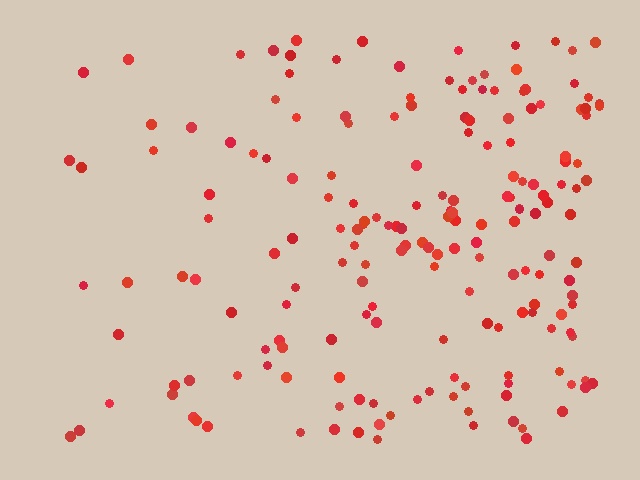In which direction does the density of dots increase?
From left to right, with the right side densest.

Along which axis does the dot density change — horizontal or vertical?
Horizontal.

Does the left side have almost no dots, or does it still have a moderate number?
Still a moderate number, just noticeably fewer than the right.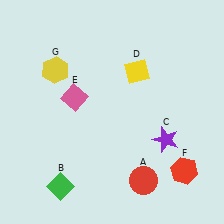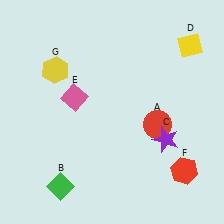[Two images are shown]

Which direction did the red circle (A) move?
The red circle (A) moved up.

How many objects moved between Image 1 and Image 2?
2 objects moved between the two images.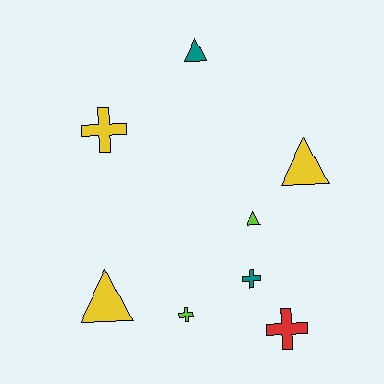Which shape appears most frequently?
Triangle, with 4 objects.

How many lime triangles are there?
There is 1 lime triangle.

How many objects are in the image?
There are 8 objects.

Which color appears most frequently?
Yellow, with 3 objects.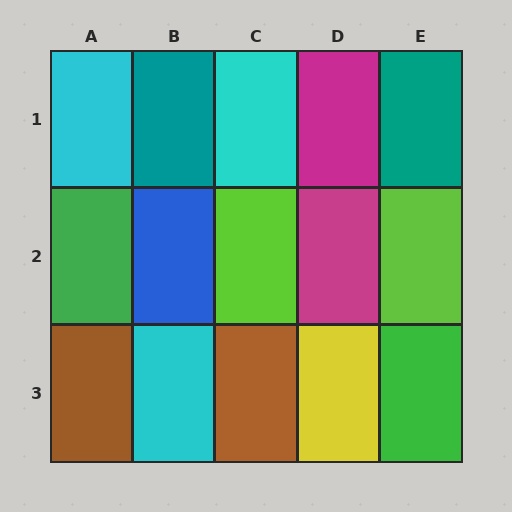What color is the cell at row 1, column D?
Magenta.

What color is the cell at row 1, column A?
Cyan.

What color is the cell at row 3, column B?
Cyan.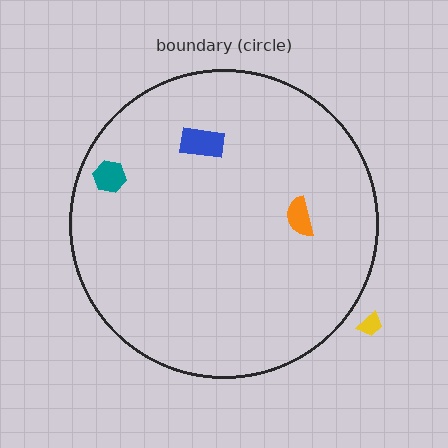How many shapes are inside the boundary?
3 inside, 1 outside.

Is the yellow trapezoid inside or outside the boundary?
Outside.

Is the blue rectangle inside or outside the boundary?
Inside.